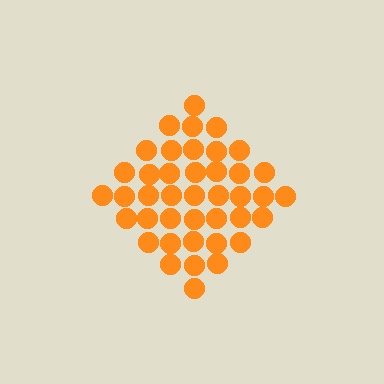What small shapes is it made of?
It is made of small circles.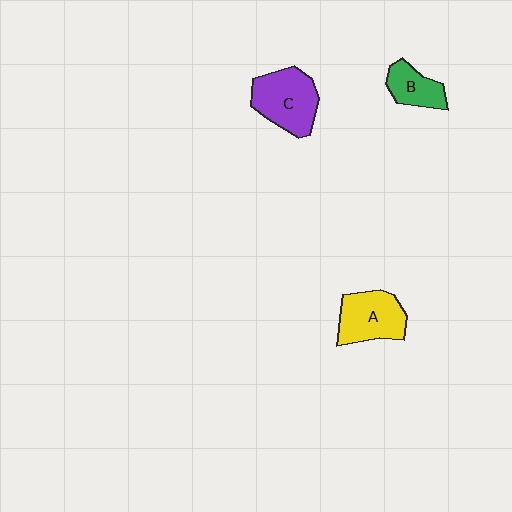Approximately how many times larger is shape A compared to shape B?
Approximately 1.6 times.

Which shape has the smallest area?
Shape B (green).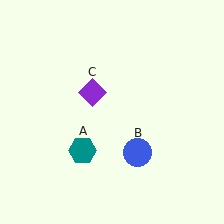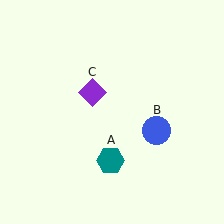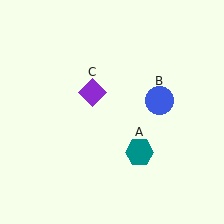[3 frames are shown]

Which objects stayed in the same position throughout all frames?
Purple diamond (object C) remained stationary.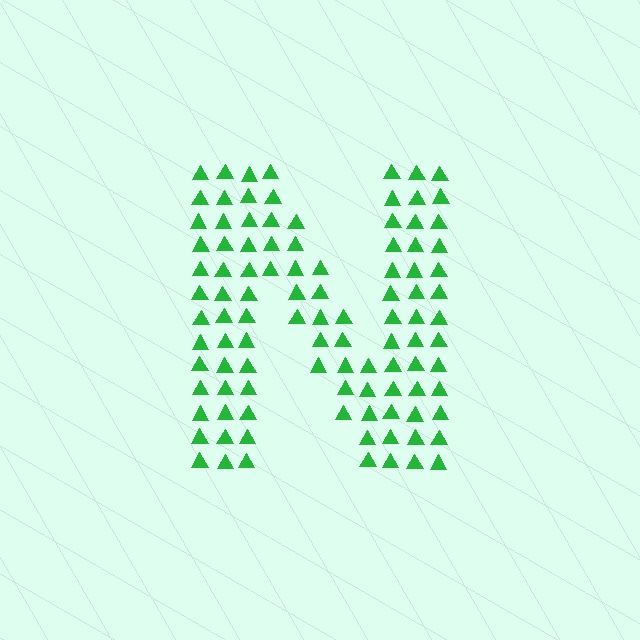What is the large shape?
The large shape is the letter N.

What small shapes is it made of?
It is made of small triangles.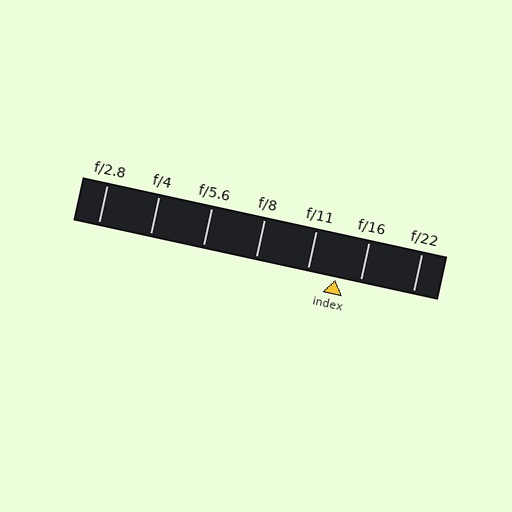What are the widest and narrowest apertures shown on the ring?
The widest aperture shown is f/2.8 and the narrowest is f/22.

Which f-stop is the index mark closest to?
The index mark is closest to f/16.